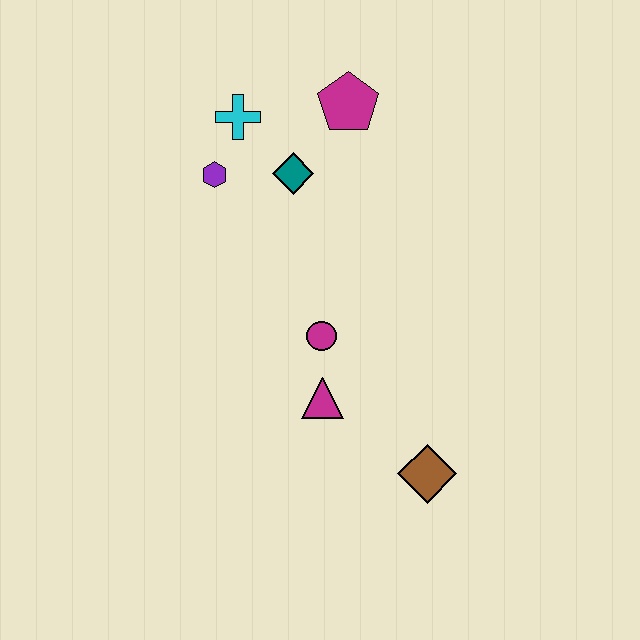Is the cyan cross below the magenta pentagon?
Yes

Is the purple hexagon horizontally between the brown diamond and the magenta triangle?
No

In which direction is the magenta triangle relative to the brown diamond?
The magenta triangle is to the left of the brown diamond.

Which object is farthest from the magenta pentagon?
The brown diamond is farthest from the magenta pentagon.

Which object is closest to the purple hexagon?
The cyan cross is closest to the purple hexagon.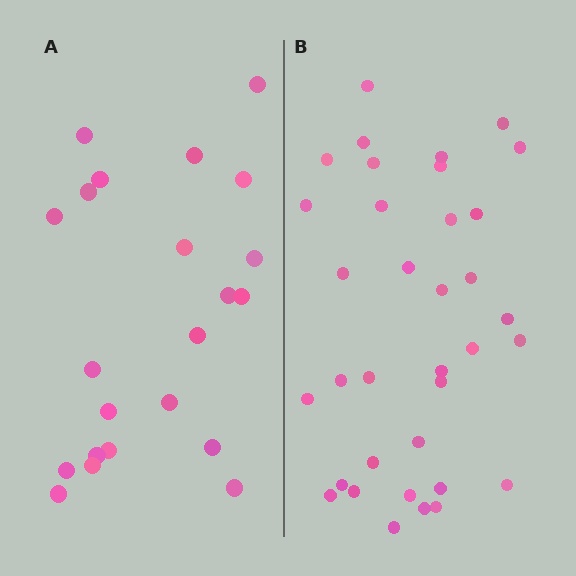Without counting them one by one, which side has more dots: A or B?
Region B (the right region) has more dots.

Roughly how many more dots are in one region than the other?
Region B has approximately 15 more dots than region A.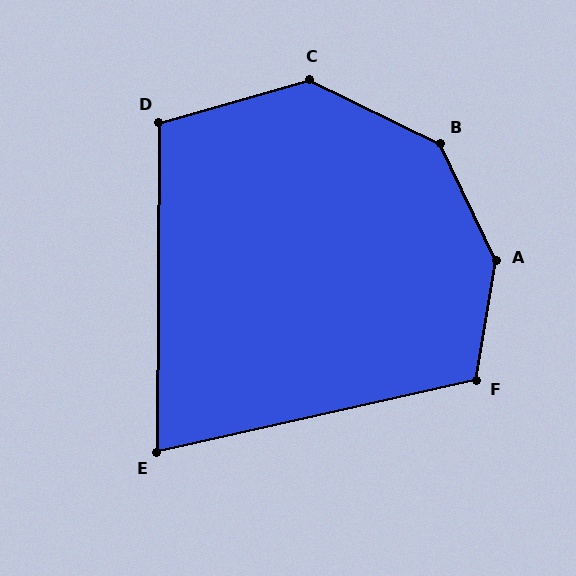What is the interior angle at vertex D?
Approximately 106 degrees (obtuse).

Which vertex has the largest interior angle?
A, at approximately 145 degrees.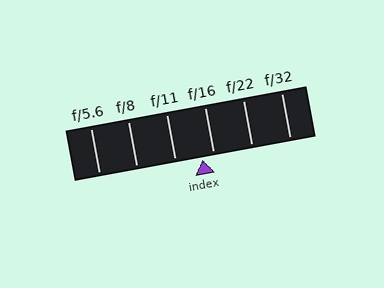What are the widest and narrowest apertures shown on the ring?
The widest aperture shown is f/5.6 and the narrowest is f/32.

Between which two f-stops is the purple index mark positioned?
The index mark is between f/11 and f/16.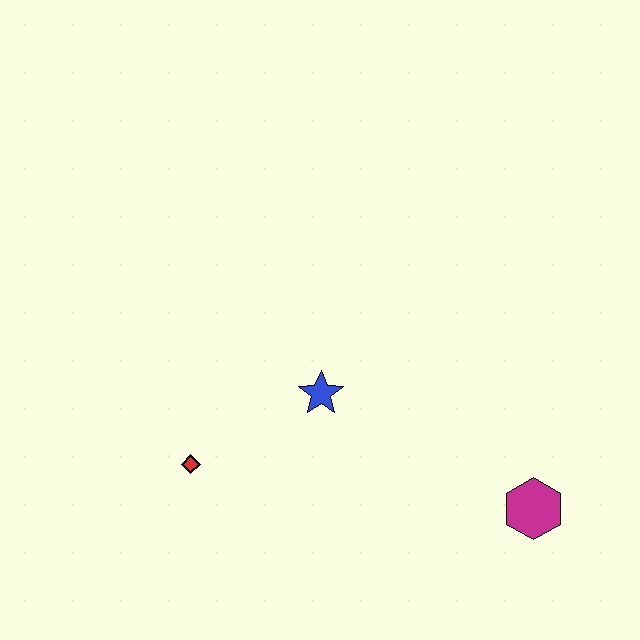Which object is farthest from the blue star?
The magenta hexagon is farthest from the blue star.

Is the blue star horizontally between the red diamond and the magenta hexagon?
Yes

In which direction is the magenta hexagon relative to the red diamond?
The magenta hexagon is to the right of the red diamond.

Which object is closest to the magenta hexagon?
The blue star is closest to the magenta hexagon.